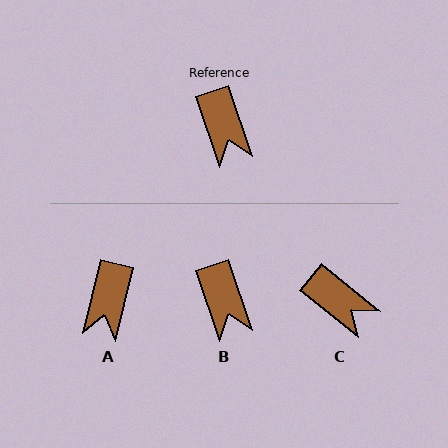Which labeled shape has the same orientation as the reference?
B.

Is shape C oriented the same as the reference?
No, it is off by about 32 degrees.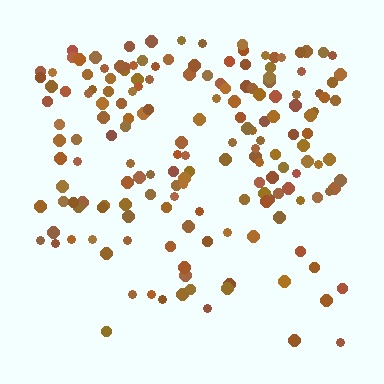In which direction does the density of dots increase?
From bottom to top, with the top side densest.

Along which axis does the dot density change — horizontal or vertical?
Vertical.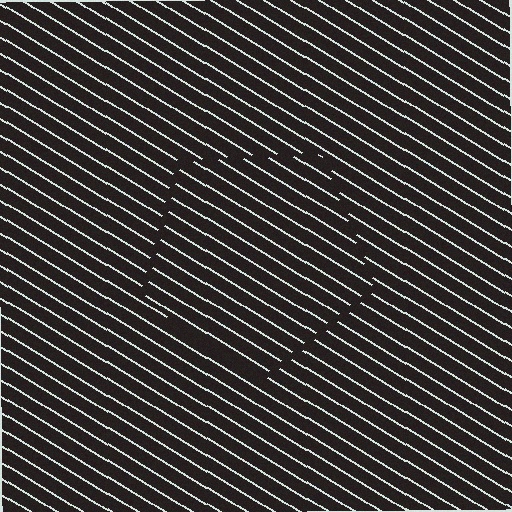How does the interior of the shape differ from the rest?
The interior of the shape contains the same grating, shifted by half a period — the contour is defined by the phase discontinuity where line-ends from the inner and outer gratings abut.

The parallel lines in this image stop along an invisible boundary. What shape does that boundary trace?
An illusory pentagon. The interior of the shape contains the same grating, shifted by half a period — the contour is defined by the phase discontinuity where line-ends from the inner and outer gratings abut.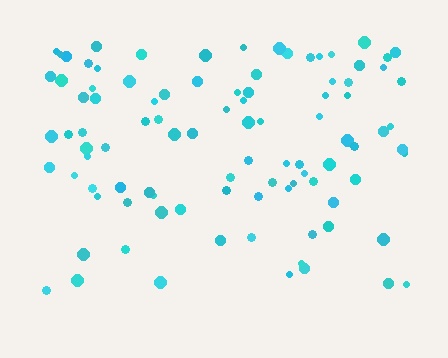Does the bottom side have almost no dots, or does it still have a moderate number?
Still a moderate number, just noticeably fewer than the top.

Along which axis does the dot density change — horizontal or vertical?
Vertical.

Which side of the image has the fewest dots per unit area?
The bottom.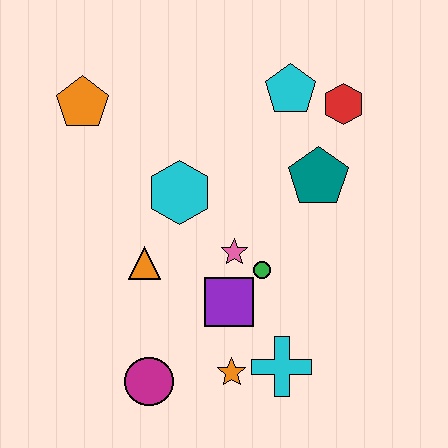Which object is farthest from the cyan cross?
The orange pentagon is farthest from the cyan cross.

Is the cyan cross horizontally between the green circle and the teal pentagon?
Yes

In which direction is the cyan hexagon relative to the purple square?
The cyan hexagon is above the purple square.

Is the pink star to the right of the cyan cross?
No